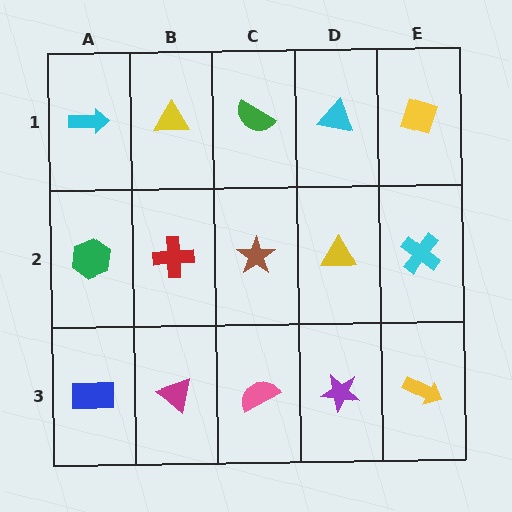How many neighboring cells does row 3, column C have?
3.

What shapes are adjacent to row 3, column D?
A yellow triangle (row 2, column D), a pink semicircle (row 3, column C), a yellow arrow (row 3, column E).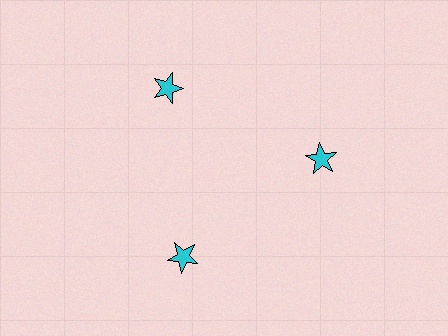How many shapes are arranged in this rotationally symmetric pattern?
There are 3 shapes, arranged in 3 groups of 1.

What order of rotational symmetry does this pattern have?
This pattern has 3-fold rotational symmetry.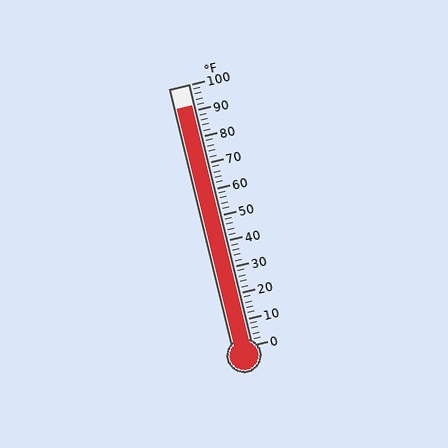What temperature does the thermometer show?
The thermometer shows approximately 92°F.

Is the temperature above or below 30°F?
The temperature is above 30°F.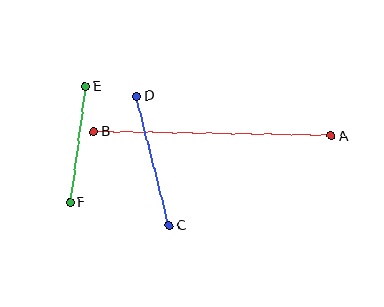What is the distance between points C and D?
The distance is approximately 134 pixels.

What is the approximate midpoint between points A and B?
The midpoint is at approximately (213, 134) pixels.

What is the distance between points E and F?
The distance is approximately 117 pixels.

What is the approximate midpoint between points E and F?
The midpoint is at approximately (77, 145) pixels.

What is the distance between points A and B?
The distance is approximately 238 pixels.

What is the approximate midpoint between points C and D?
The midpoint is at approximately (153, 161) pixels.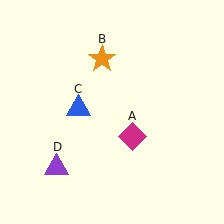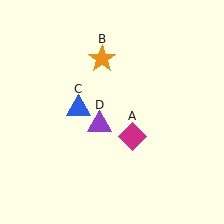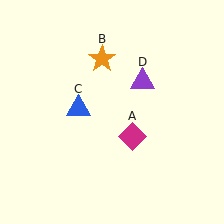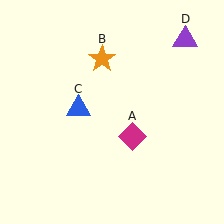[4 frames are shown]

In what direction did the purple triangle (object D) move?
The purple triangle (object D) moved up and to the right.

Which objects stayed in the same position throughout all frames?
Magenta diamond (object A) and orange star (object B) and blue triangle (object C) remained stationary.